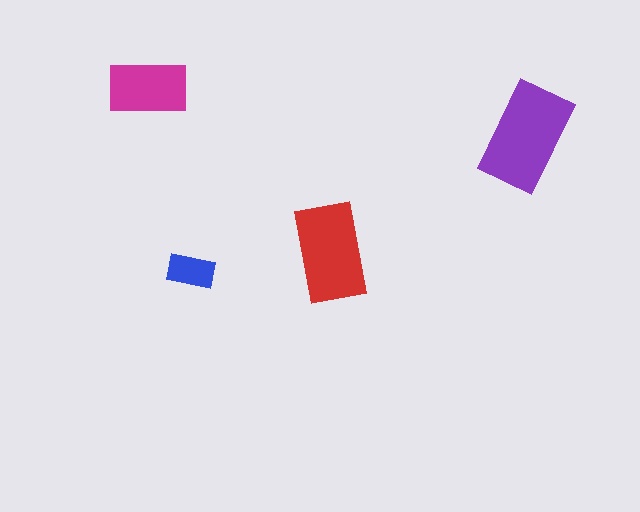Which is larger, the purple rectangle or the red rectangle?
The purple one.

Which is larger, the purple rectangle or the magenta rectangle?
The purple one.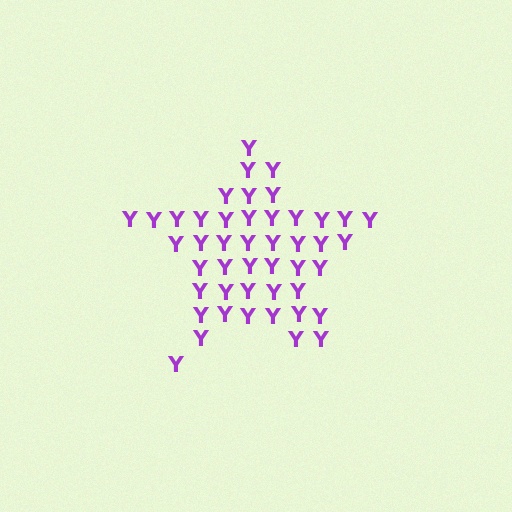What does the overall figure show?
The overall figure shows a star.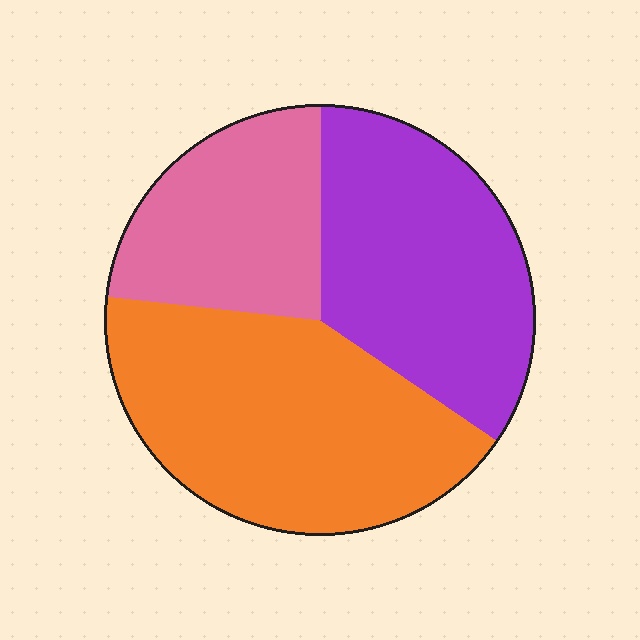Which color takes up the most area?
Orange, at roughly 40%.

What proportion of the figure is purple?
Purple covers 34% of the figure.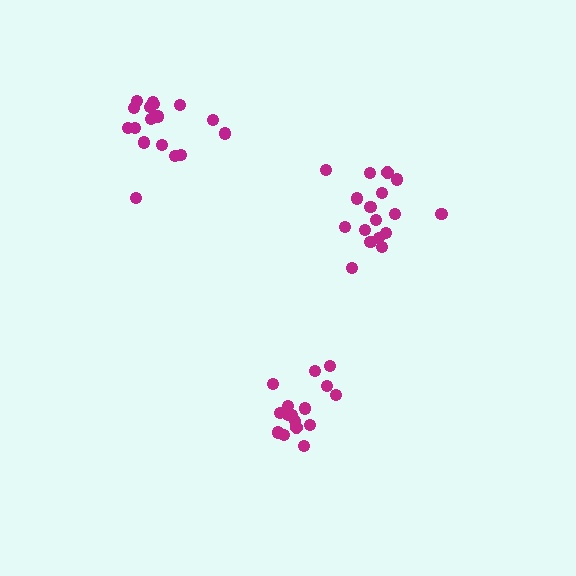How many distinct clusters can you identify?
There are 3 distinct clusters.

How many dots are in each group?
Group 1: 16 dots, Group 2: 17 dots, Group 3: 17 dots (50 total).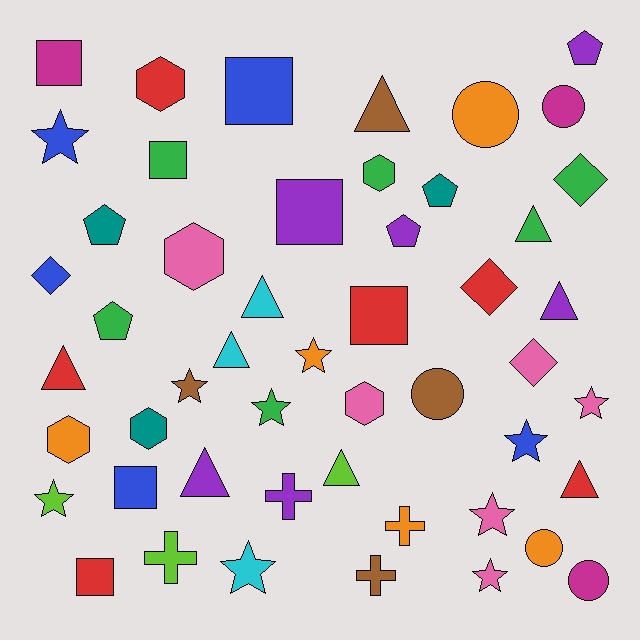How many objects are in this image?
There are 50 objects.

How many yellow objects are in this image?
There are no yellow objects.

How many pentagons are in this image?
There are 5 pentagons.